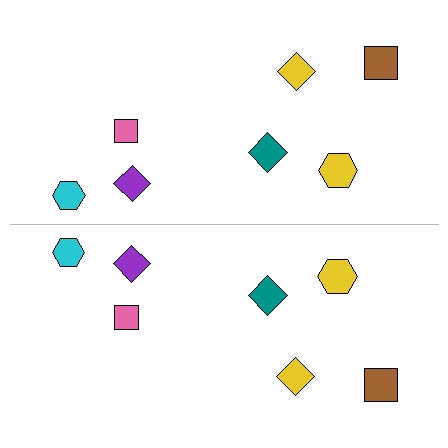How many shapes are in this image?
There are 14 shapes in this image.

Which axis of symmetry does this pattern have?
The pattern has a horizontal axis of symmetry running through the center of the image.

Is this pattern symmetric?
Yes, this pattern has bilateral (reflection) symmetry.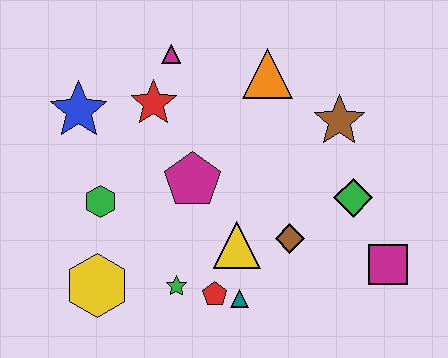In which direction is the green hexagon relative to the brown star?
The green hexagon is to the left of the brown star.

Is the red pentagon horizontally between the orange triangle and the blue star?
Yes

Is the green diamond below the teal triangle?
No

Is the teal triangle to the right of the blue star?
Yes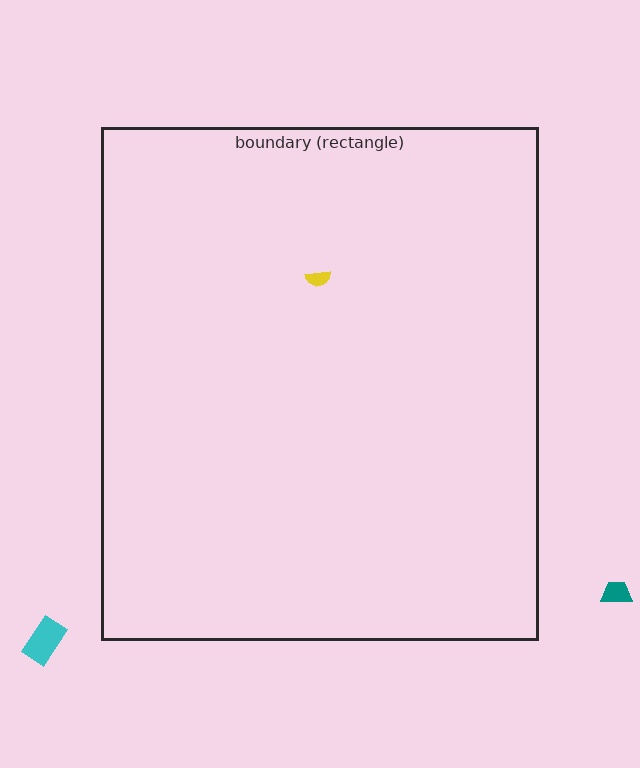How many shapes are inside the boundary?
1 inside, 2 outside.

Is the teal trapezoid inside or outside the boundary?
Outside.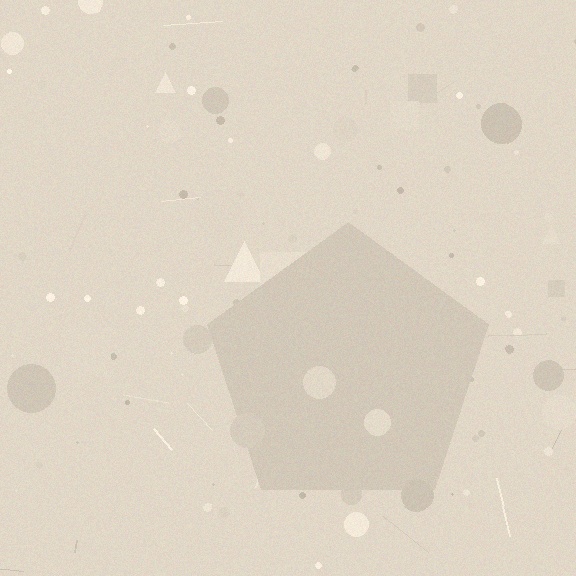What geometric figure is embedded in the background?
A pentagon is embedded in the background.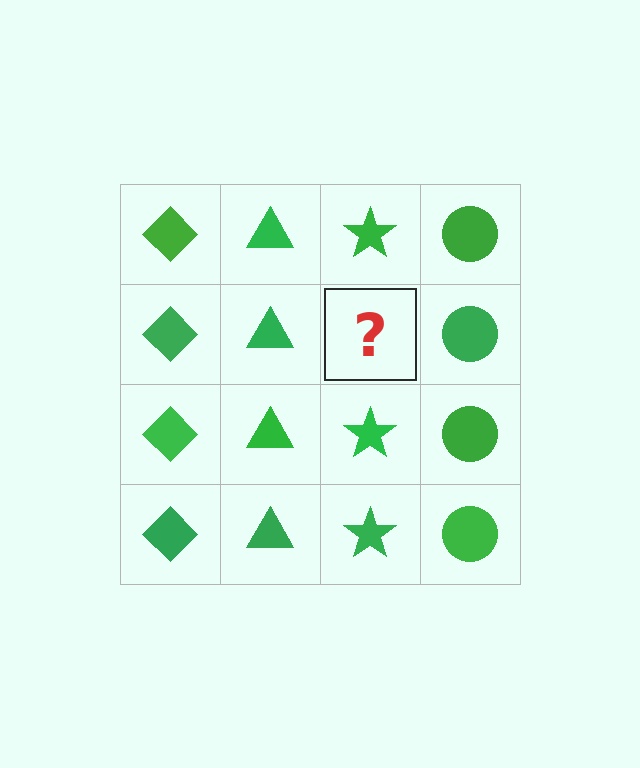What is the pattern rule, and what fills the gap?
The rule is that each column has a consistent shape. The gap should be filled with a green star.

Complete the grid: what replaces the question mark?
The question mark should be replaced with a green star.